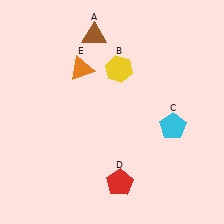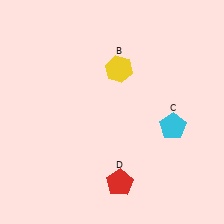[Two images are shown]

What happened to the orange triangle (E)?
The orange triangle (E) was removed in Image 2. It was in the top-left area of Image 1.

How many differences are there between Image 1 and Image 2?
There are 2 differences between the two images.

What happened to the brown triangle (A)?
The brown triangle (A) was removed in Image 2. It was in the top-left area of Image 1.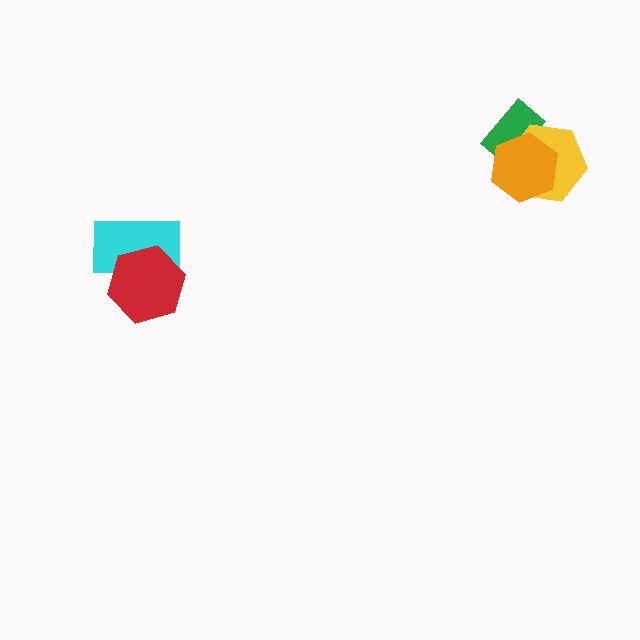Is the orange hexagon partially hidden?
No, no other shape covers it.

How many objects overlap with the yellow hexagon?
2 objects overlap with the yellow hexagon.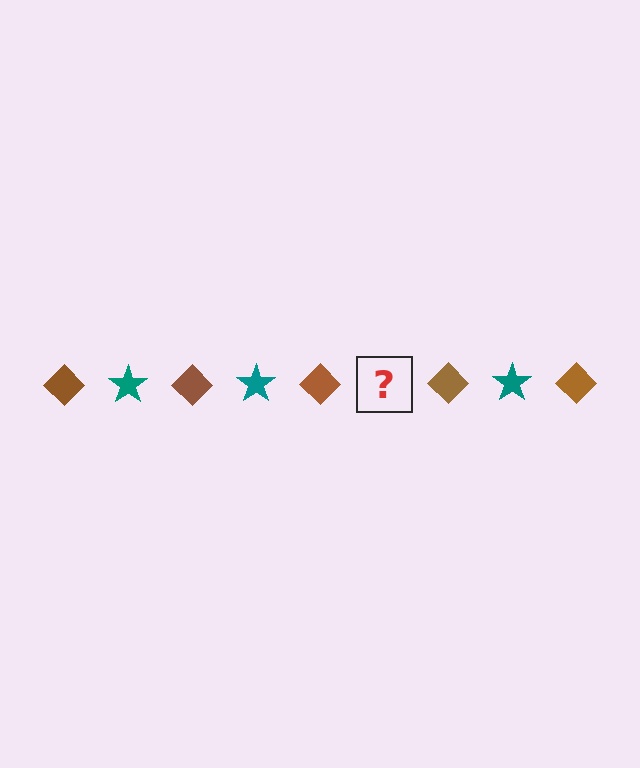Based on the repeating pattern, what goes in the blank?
The blank should be a teal star.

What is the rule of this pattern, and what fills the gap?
The rule is that the pattern alternates between brown diamond and teal star. The gap should be filled with a teal star.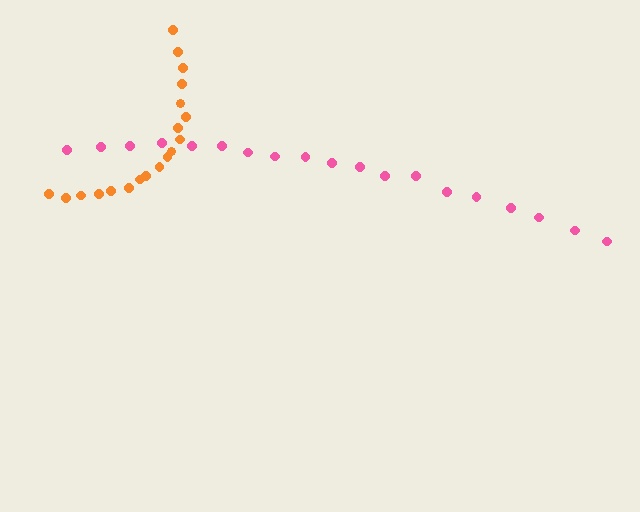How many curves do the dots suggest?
There are 2 distinct paths.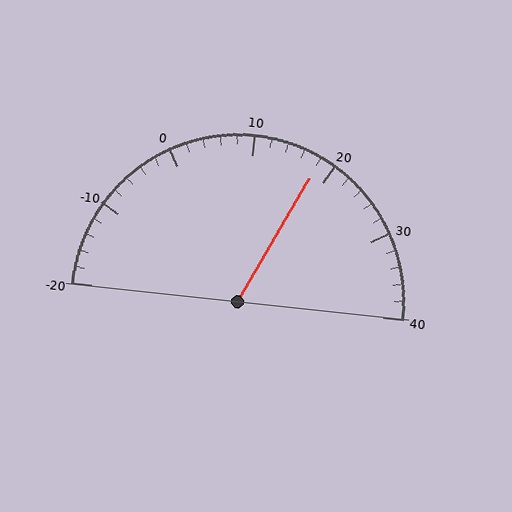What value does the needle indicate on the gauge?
The needle indicates approximately 18.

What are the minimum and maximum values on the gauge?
The gauge ranges from -20 to 40.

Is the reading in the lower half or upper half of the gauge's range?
The reading is in the upper half of the range (-20 to 40).